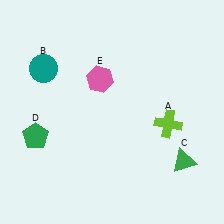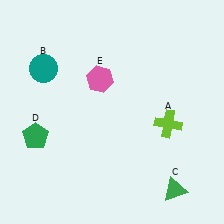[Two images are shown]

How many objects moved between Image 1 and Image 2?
1 object moved between the two images.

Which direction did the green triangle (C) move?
The green triangle (C) moved down.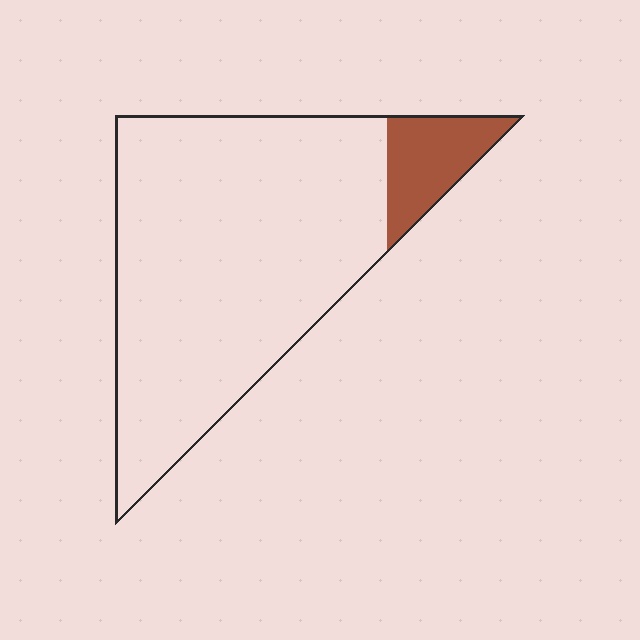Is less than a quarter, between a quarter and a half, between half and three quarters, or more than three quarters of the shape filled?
Less than a quarter.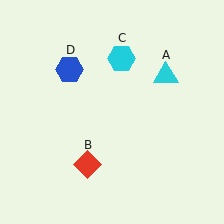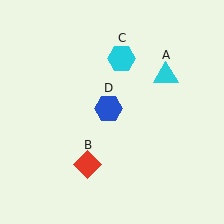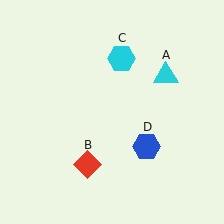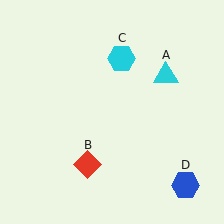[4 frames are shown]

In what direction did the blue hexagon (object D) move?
The blue hexagon (object D) moved down and to the right.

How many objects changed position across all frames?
1 object changed position: blue hexagon (object D).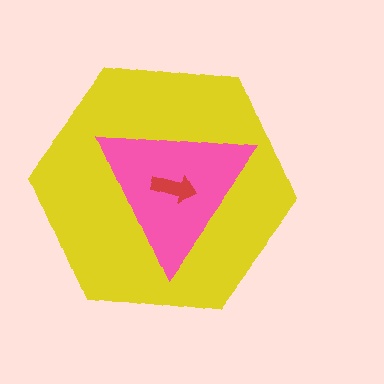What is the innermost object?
The red arrow.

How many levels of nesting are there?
3.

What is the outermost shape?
The yellow hexagon.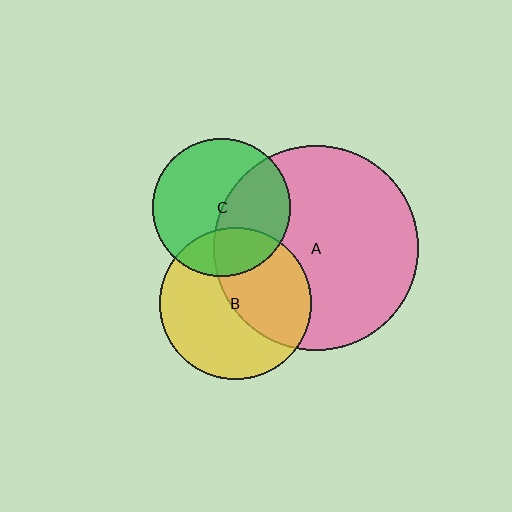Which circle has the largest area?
Circle A (pink).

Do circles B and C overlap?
Yes.